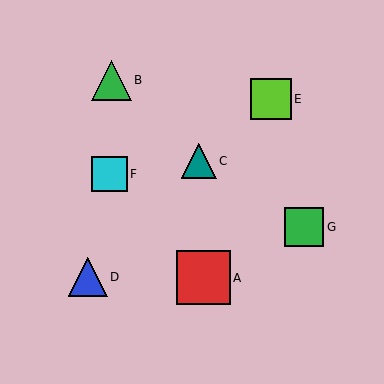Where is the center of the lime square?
The center of the lime square is at (271, 99).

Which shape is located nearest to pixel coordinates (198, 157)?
The teal triangle (labeled C) at (199, 161) is nearest to that location.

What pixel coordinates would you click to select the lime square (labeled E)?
Click at (271, 99) to select the lime square E.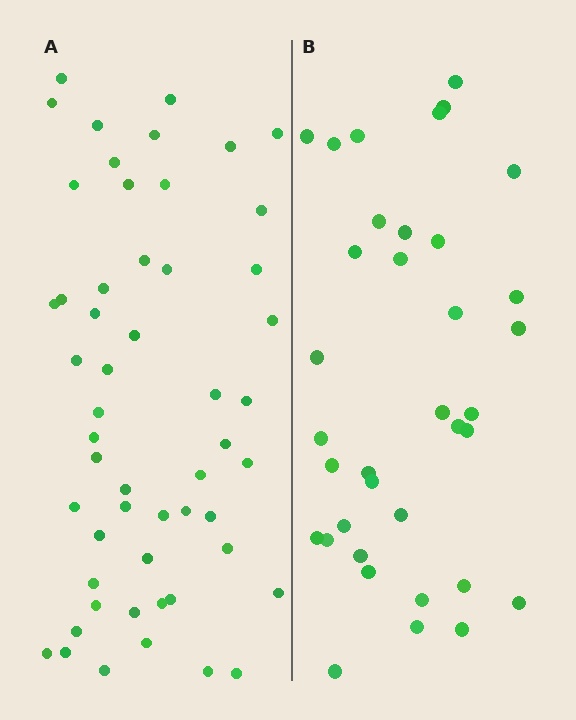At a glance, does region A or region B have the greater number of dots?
Region A (the left region) has more dots.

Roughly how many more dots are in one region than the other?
Region A has approximately 15 more dots than region B.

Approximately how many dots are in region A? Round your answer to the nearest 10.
About 50 dots. (The exact count is 53, which rounds to 50.)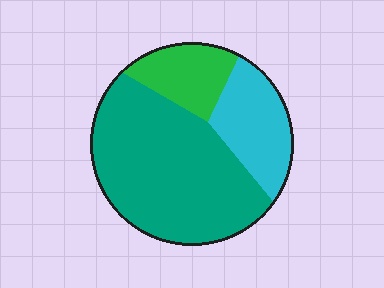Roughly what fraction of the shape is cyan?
Cyan takes up about one fifth (1/5) of the shape.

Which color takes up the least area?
Green, at roughly 15%.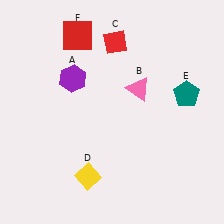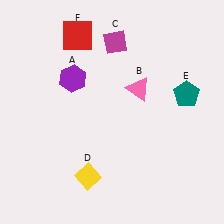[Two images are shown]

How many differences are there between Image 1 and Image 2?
There is 1 difference between the two images.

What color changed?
The diamond (C) changed from red in Image 1 to magenta in Image 2.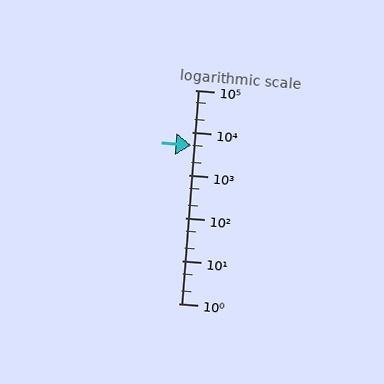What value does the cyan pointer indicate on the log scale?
The pointer indicates approximately 5100.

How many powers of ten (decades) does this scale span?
The scale spans 5 decades, from 1 to 100000.